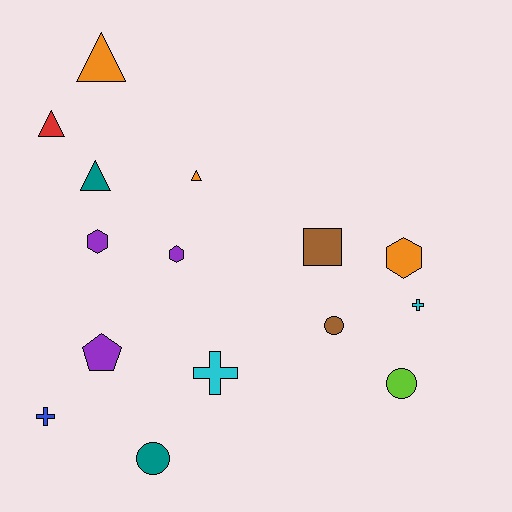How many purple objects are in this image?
There are 3 purple objects.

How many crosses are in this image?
There are 3 crosses.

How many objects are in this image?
There are 15 objects.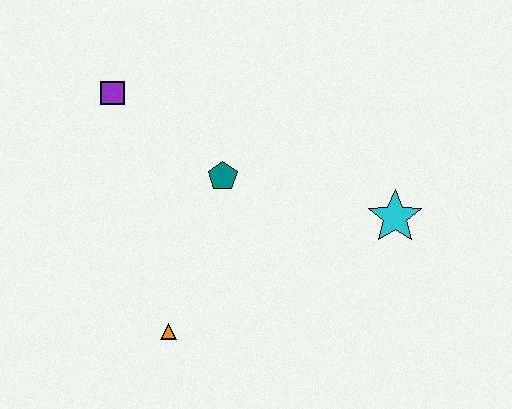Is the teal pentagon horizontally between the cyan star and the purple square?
Yes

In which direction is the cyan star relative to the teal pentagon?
The cyan star is to the right of the teal pentagon.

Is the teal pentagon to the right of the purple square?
Yes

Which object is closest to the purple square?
The teal pentagon is closest to the purple square.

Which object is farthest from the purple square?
The cyan star is farthest from the purple square.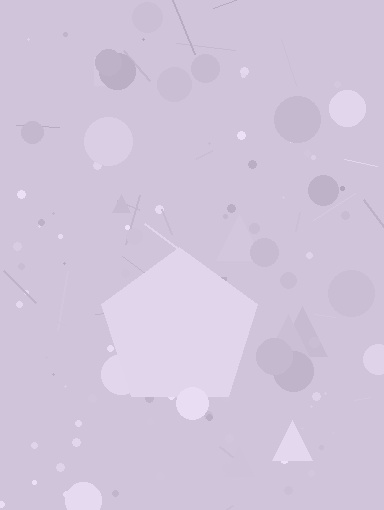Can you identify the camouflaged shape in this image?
The camouflaged shape is a pentagon.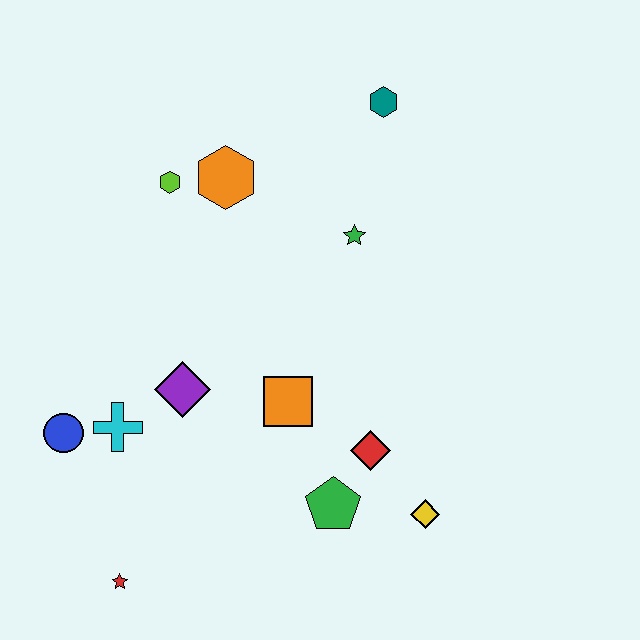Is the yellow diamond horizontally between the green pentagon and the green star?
No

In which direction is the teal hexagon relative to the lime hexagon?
The teal hexagon is to the right of the lime hexagon.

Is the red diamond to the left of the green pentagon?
No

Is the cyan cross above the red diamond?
Yes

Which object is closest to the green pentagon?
The red diamond is closest to the green pentagon.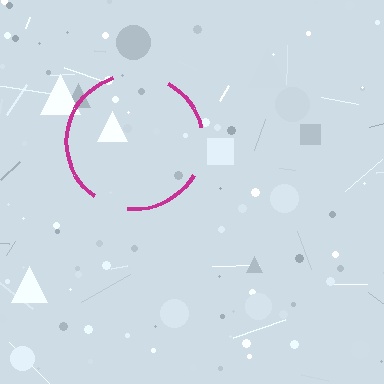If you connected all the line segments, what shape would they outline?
They would outline a circle.